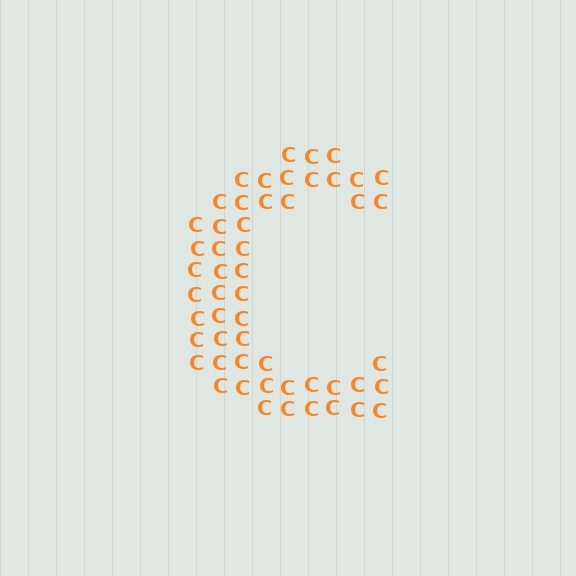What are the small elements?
The small elements are letter C's.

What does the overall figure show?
The overall figure shows the letter C.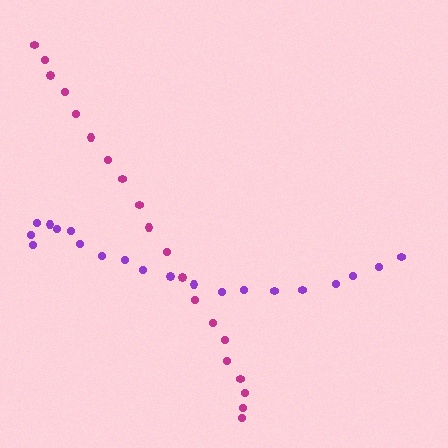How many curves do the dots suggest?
There are 2 distinct paths.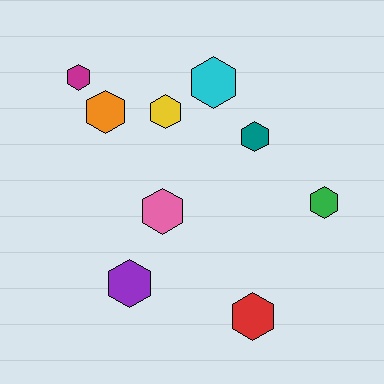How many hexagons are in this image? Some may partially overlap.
There are 9 hexagons.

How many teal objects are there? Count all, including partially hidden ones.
There is 1 teal object.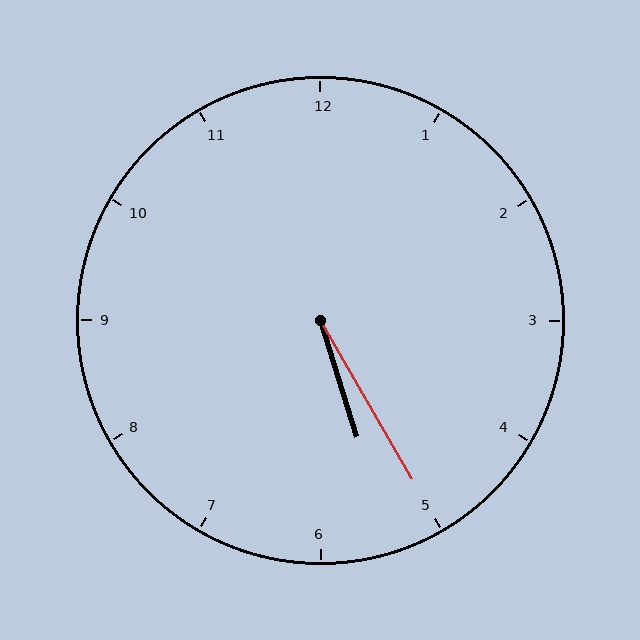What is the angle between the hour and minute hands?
Approximately 12 degrees.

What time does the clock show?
5:25.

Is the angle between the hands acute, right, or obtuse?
It is acute.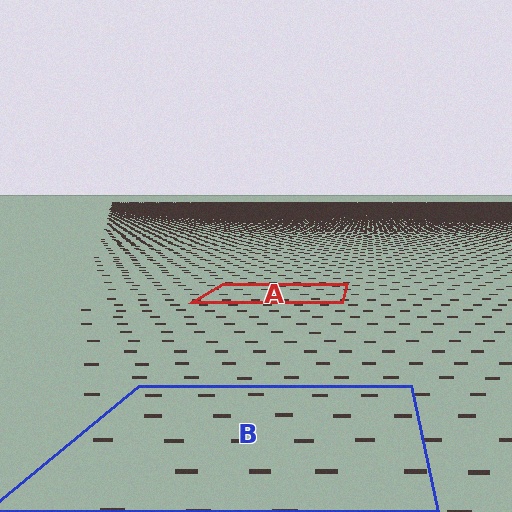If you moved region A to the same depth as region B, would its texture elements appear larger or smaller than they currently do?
They would appear larger. At a closer depth, the same texture elements are projected at a bigger on-screen size.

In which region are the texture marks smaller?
The texture marks are smaller in region A, because it is farther away.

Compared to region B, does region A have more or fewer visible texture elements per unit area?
Region A has more texture elements per unit area — they are packed more densely because it is farther away.